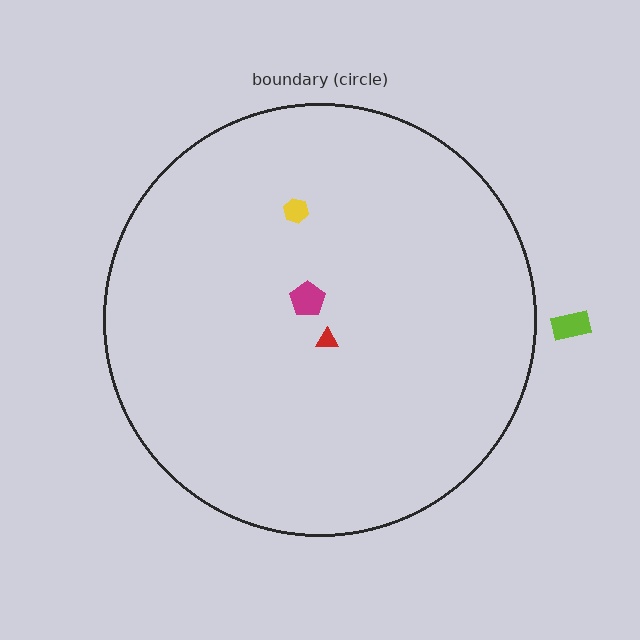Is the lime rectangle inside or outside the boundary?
Outside.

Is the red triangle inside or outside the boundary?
Inside.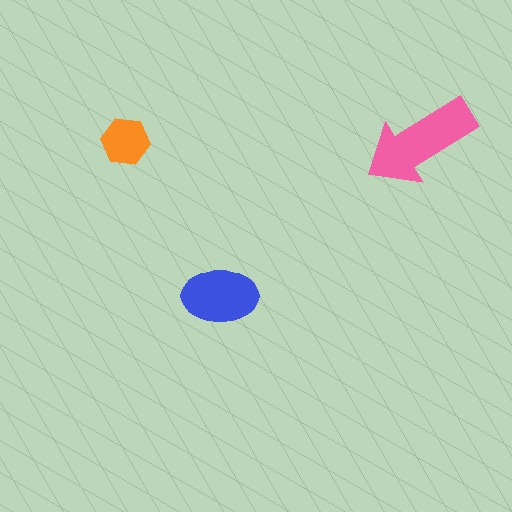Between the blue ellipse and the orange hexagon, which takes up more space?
The blue ellipse.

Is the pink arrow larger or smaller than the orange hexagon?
Larger.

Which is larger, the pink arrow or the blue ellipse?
The pink arrow.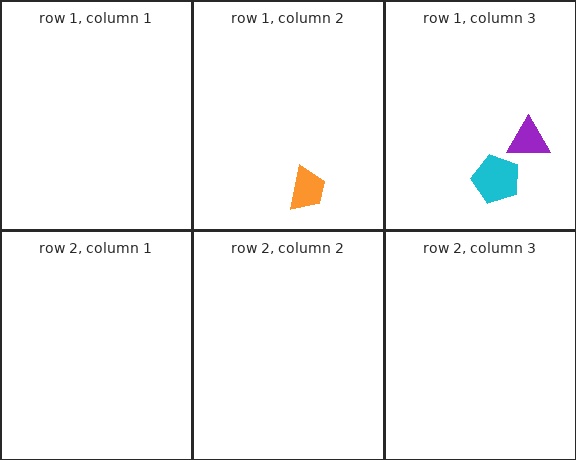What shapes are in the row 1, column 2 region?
The orange trapezoid.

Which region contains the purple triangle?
The row 1, column 3 region.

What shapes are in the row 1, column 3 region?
The cyan pentagon, the purple triangle.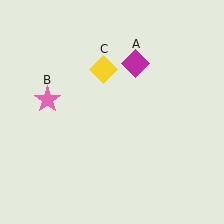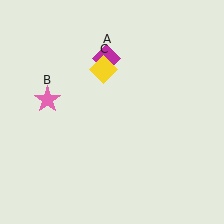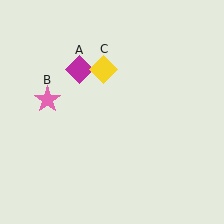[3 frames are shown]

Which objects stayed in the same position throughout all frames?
Pink star (object B) and yellow diamond (object C) remained stationary.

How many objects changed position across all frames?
1 object changed position: magenta diamond (object A).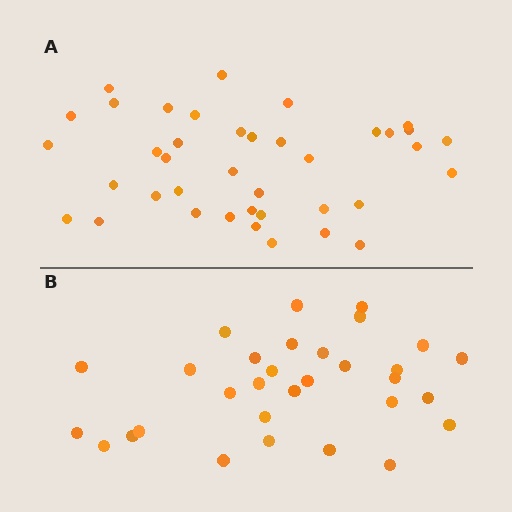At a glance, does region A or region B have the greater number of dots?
Region A (the top region) has more dots.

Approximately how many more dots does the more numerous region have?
Region A has roughly 8 or so more dots than region B.